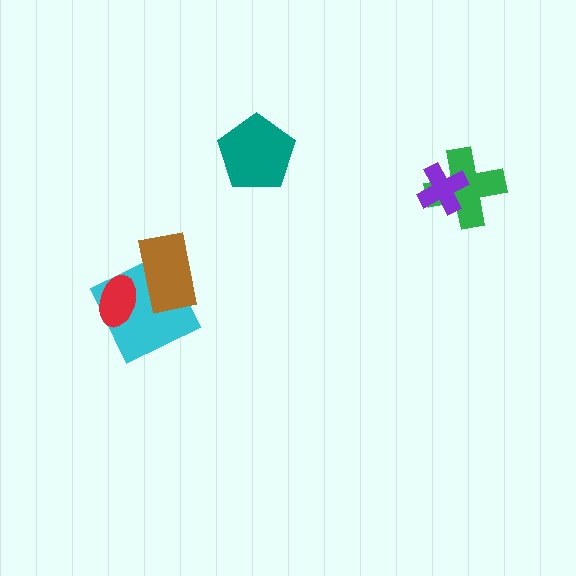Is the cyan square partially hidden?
Yes, it is partially covered by another shape.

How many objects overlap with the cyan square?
2 objects overlap with the cyan square.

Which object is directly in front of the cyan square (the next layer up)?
The brown rectangle is directly in front of the cyan square.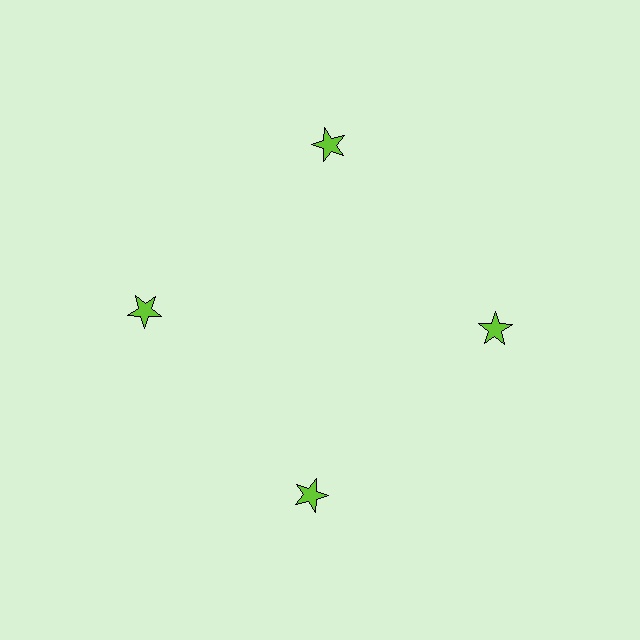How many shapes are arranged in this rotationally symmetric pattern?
There are 4 shapes, arranged in 4 groups of 1.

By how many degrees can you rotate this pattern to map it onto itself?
The pattern maps onto itself every 90 degrees of rotation.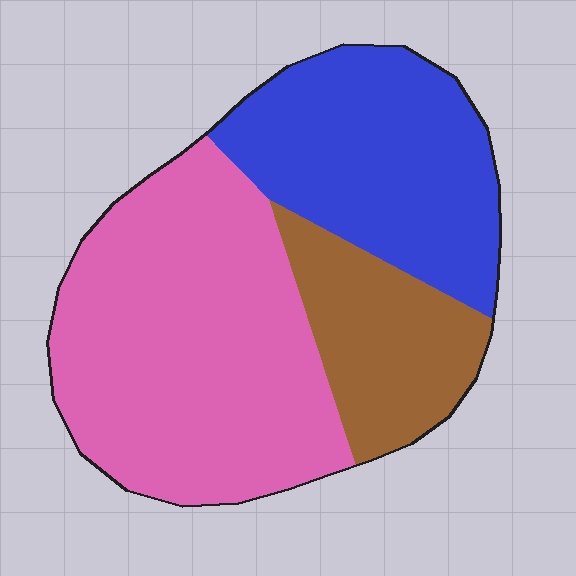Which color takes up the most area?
Pink, at roughly 50%.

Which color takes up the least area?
Brown, at roughly 20%.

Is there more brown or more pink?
Pink.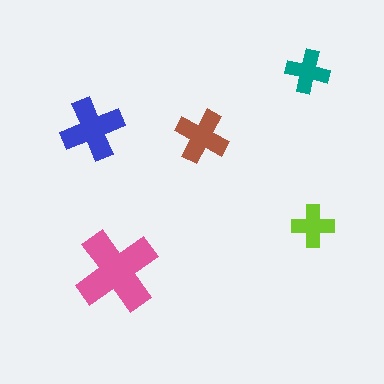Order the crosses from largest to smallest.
the pink one, the blue one, the brown one, the teal one, the lime one.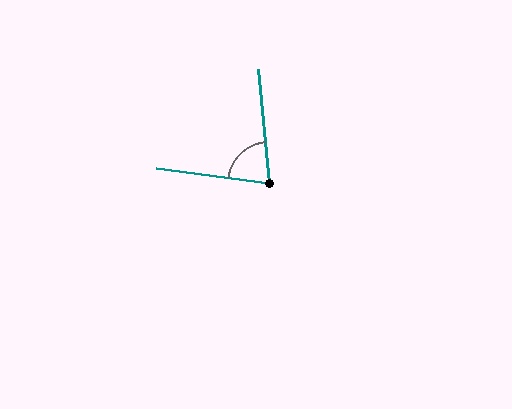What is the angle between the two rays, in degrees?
Approximately 77 degrees.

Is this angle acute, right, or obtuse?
It is acute.